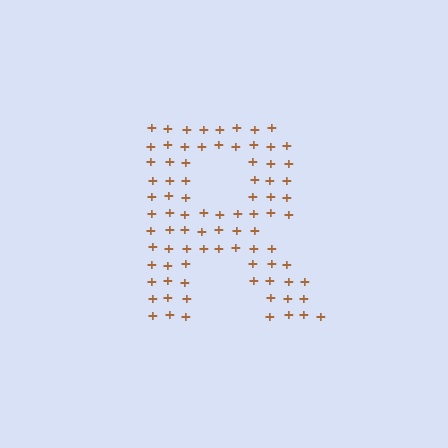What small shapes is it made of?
It is made of small plus signs.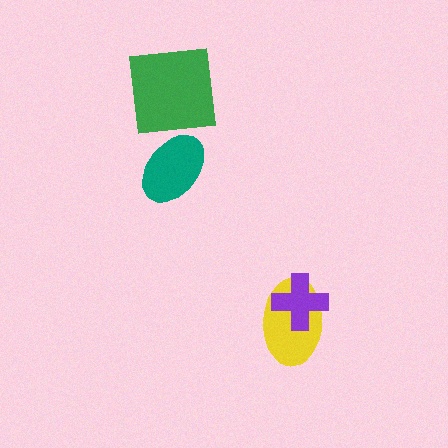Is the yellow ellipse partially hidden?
Yes, it is partially covered by another shape.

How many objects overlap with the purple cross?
1 object overlaps with the purple cross.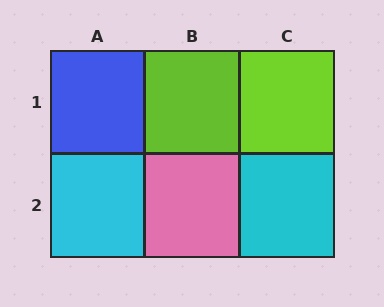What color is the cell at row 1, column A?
Blue.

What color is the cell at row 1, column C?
Lime.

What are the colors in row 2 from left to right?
Cyan, pink, cyan.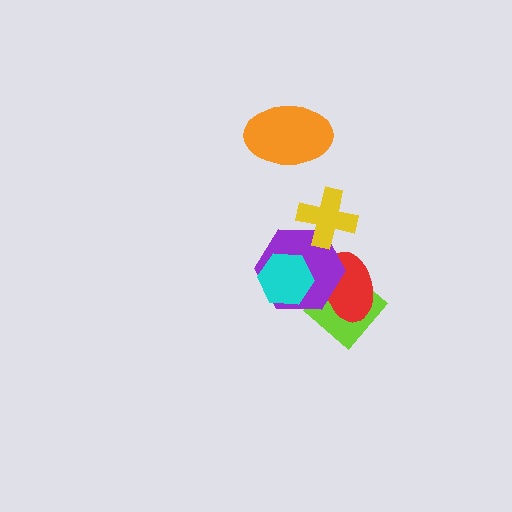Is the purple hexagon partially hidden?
Yes, it is partially covered by another shape.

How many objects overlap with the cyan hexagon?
1 object overlaps with the cyan hexagon.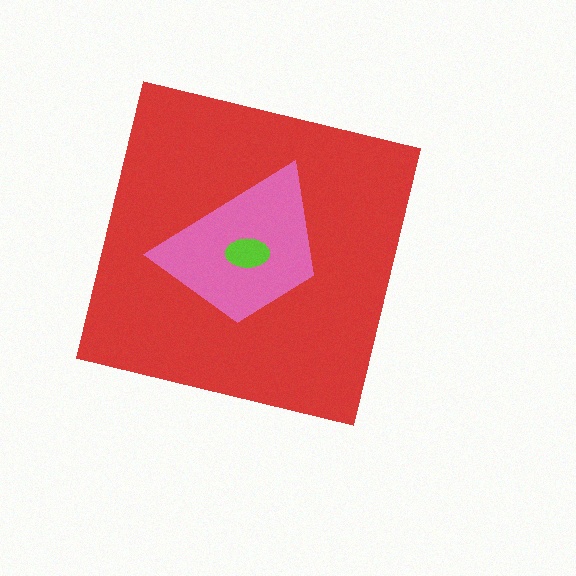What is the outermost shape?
The red square.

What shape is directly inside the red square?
The pink trapezoid.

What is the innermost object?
The lime ellipse.